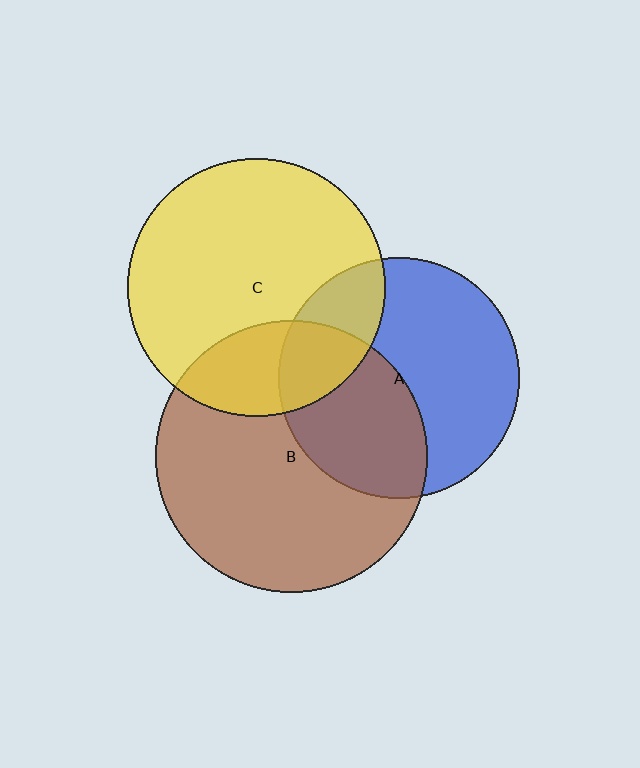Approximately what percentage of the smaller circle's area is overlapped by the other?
Approximately 20%.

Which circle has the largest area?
Circle B (brown).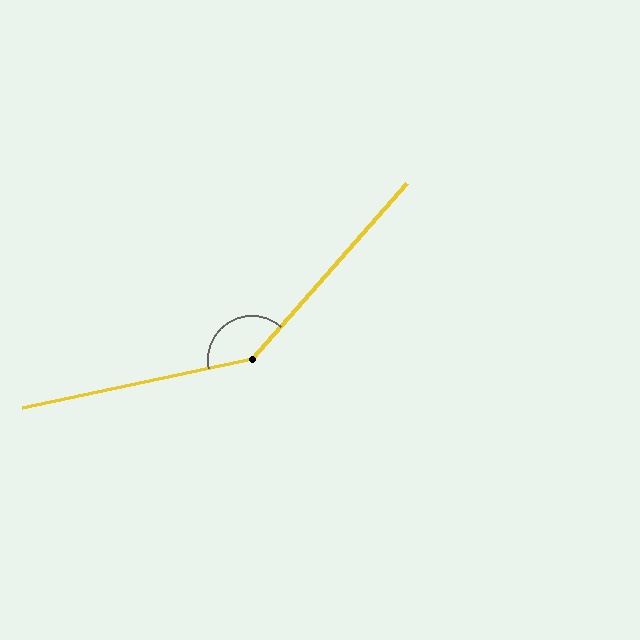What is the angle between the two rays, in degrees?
Approximately 143 degrees.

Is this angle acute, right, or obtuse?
It is obtuse.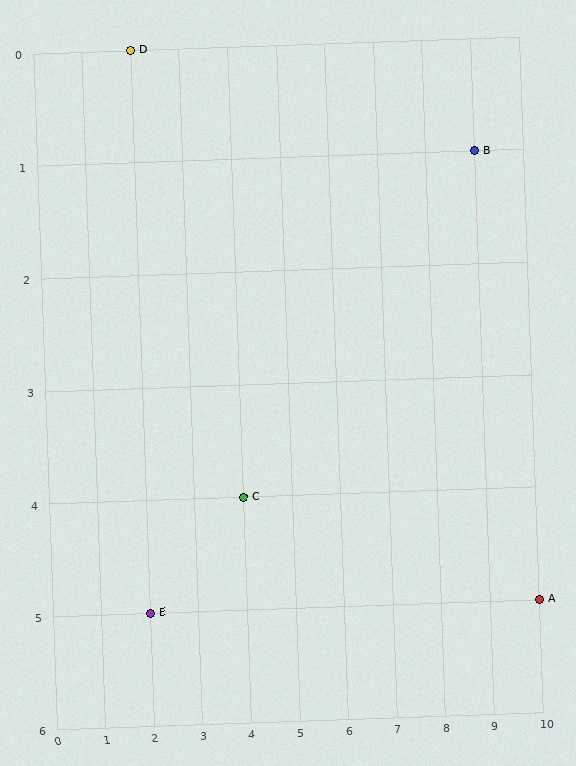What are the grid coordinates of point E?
Point E is at grid coordinates (2, 5).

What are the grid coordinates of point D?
Point D is at grid coordinates (2, 0).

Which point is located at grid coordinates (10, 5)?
Point A is at (10, 5).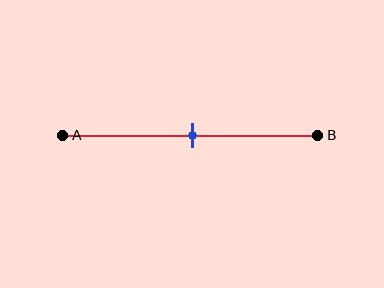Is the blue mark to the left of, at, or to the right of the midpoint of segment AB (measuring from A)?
The blue mark is approximately at the midpoint of segment AB.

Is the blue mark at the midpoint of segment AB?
Yes, the mark is approximately at the midpoint.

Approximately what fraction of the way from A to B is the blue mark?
The blue mark is approximately 50% of the way from A to B.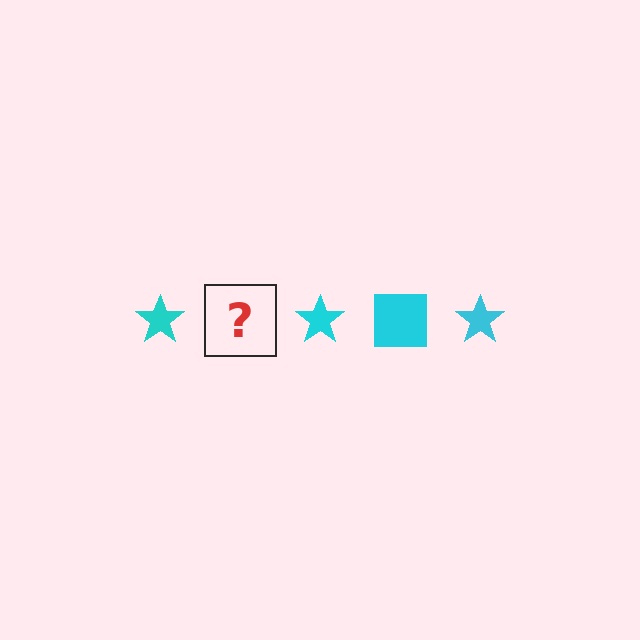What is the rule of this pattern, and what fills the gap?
The rule is that the pattern cycles through star, square shapes in cyan. The gap should be filled with a cyan square.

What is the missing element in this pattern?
The missing element is a cyan square.